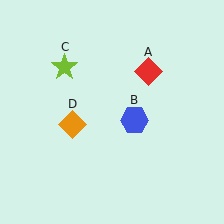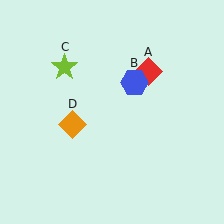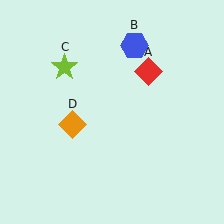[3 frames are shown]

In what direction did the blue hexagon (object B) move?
The blue hexagon (object B) moved up.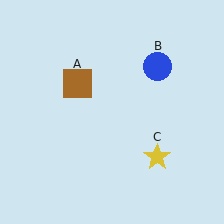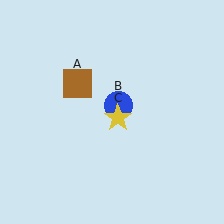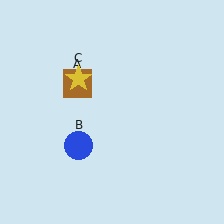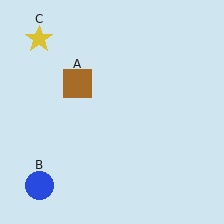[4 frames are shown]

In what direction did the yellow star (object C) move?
The yellow star (object C) moved up and to the left.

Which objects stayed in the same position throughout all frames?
Brown square (object A) remained stationary.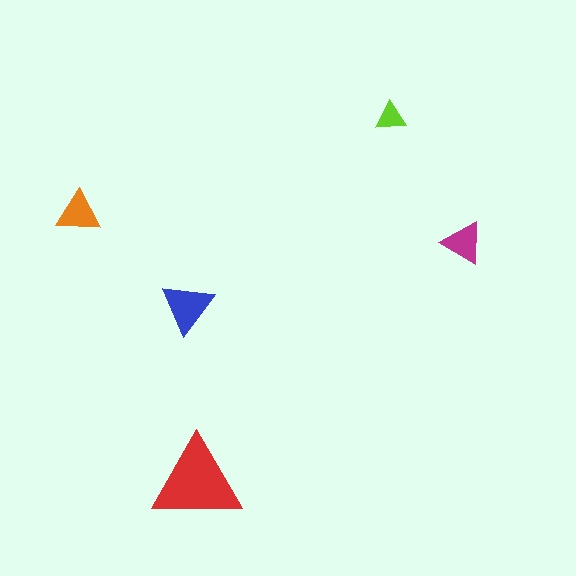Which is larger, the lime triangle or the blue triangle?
The blue one.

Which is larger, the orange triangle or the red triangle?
The red one.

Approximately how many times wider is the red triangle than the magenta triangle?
About 2 times wider.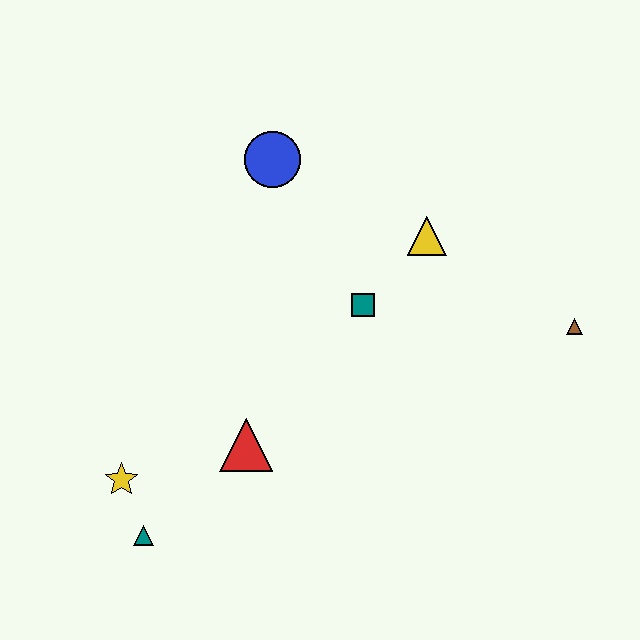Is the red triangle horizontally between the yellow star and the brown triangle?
Yes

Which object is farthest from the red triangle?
The brown triangle is farthest from the red triangle.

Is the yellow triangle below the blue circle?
Yes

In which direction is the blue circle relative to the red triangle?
The blue circle is above the red triangle.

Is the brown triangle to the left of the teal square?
No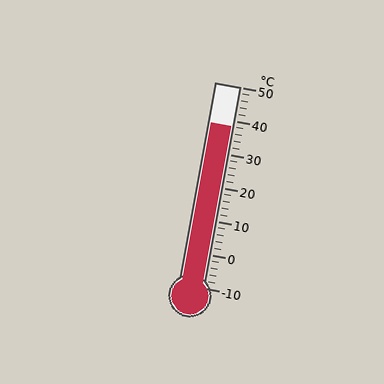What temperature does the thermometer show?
The thermometer shows approximately 38°C.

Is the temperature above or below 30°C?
The temperature is above 30°C.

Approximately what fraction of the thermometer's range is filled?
The thermometer is filled to approximately 80% of its range.